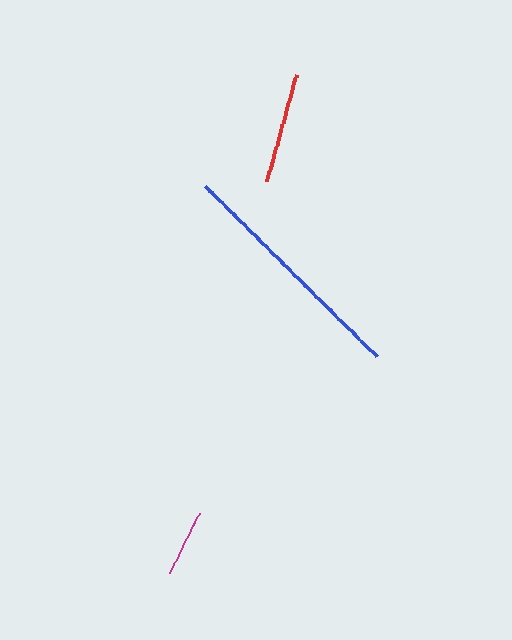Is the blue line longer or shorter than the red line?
The blue line is longer than the red line.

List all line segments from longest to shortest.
From longest to shortest: blue, red, magenta.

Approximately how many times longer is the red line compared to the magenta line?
The red line is approximately 1.6 times the length of the magenta line.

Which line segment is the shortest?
The magenta line is the shortest at approximately 67 pixels.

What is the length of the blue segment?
The blue segment is approximately 243 pixels long.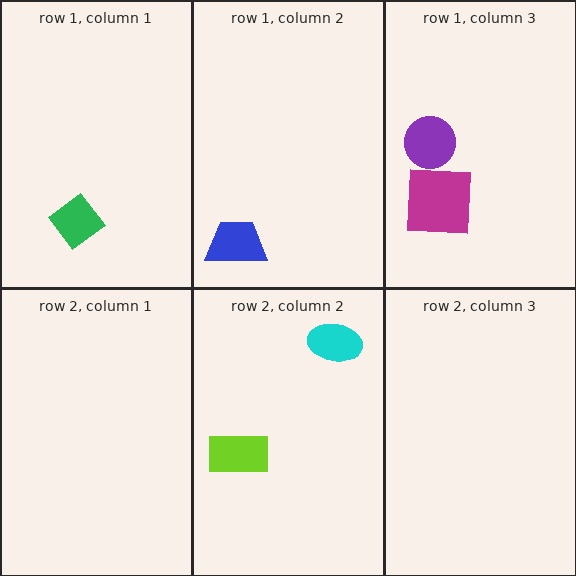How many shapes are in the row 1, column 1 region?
1.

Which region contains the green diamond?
The row 1, column 1 region.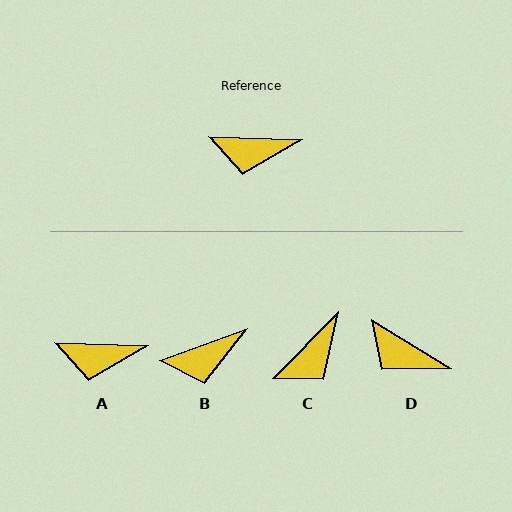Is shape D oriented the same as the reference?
No, it is off by about 30 degrees.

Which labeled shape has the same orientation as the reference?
A.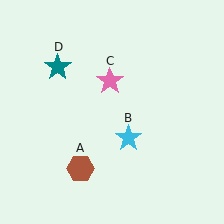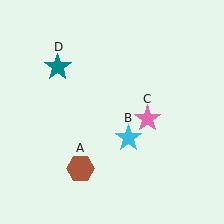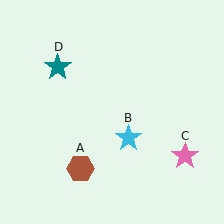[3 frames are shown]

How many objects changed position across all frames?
1 object changed position: pink star (object C).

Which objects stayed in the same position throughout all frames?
Brown hexagon (object A) and cyan star (object B) and teal star (object D) remained stationary.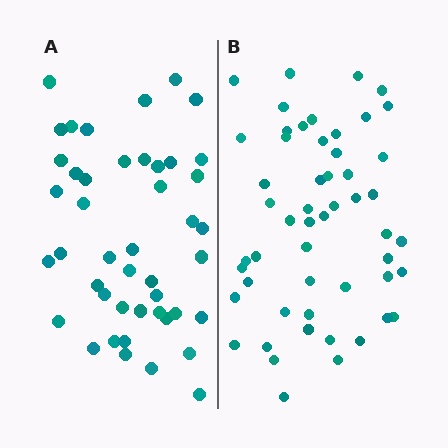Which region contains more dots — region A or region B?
Region B (the right region) has more dots.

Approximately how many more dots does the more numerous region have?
Region B has roughly 8 or so more dots than region A.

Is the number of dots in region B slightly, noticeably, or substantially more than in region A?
Region B has only slightly more — the two regions are fairly close. The ratio is roughly 1.2 to 1.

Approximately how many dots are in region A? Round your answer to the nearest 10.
About 40 dots. (The exact count is 45, which rounds to 40.)